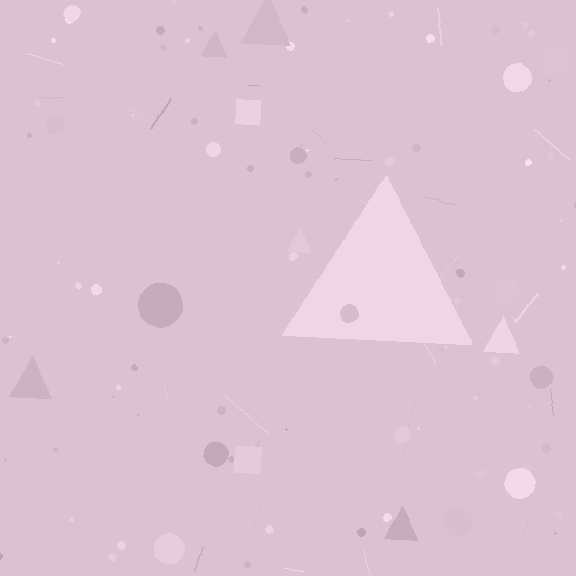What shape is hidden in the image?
A triangle is hidden in the image.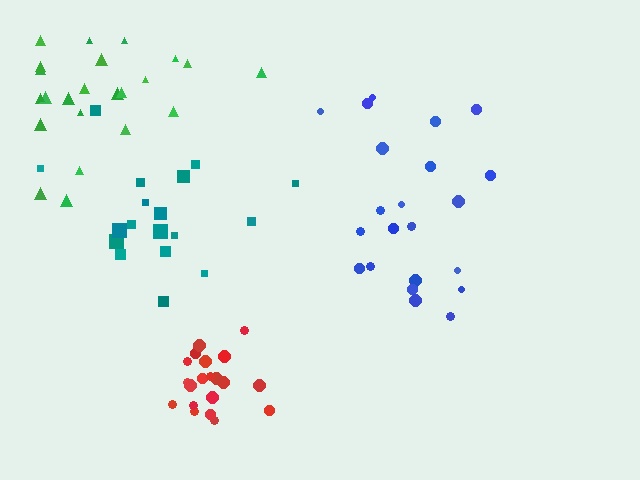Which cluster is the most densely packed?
Red.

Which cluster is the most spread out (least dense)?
Blue.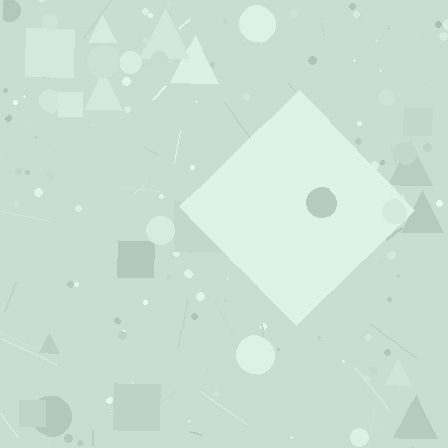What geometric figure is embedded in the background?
A diamond is embedded in the background.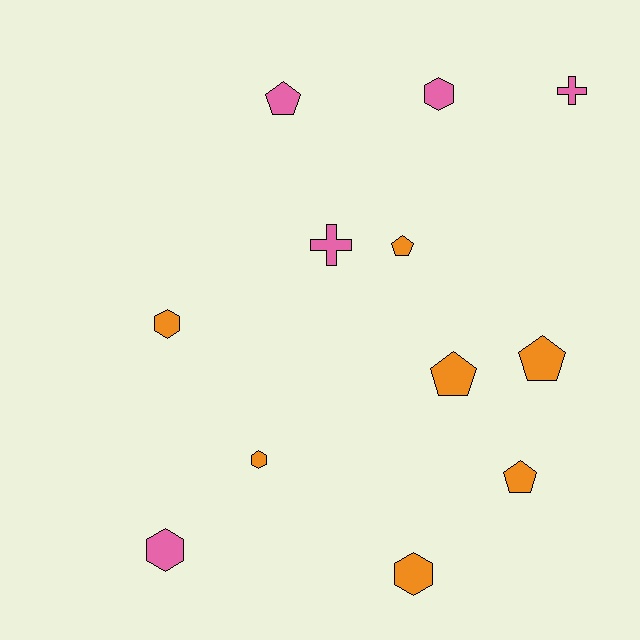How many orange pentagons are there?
There are 4 orange pentagons.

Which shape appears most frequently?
Pentagon, with 5 objects.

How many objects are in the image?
There are 12 objects.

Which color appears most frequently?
Orange, with 7 objects.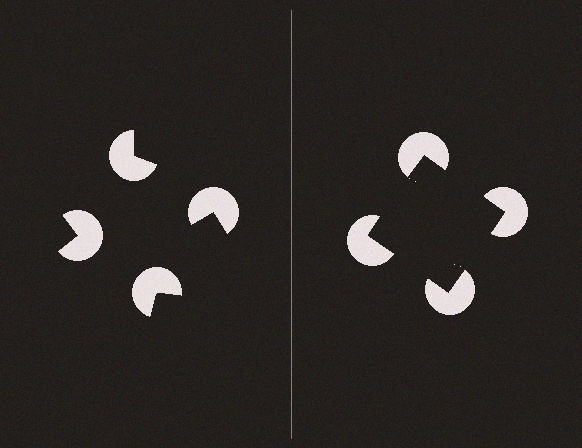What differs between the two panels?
The pac-man discs are positioned identically on both sides; only the wedge orientations differ. On the right they align to a square; on the left they are misaligned.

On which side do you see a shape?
An illusory square appears on the right side. On the left side the wedge cuts are rotated, so no coherent shape forms.